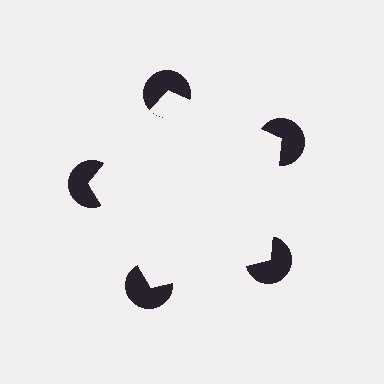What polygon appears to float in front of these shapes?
An illusory pentagon — its edges are inferred from the aligned wedge cuts in the pac-man discs, not physically drawn.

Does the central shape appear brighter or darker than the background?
It typically appears slightly brighter than the background, even though no actual brightness change is drawn.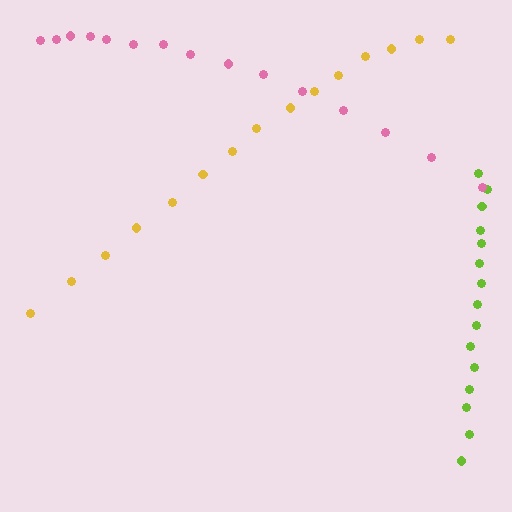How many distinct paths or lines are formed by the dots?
There are 3 distinct paths.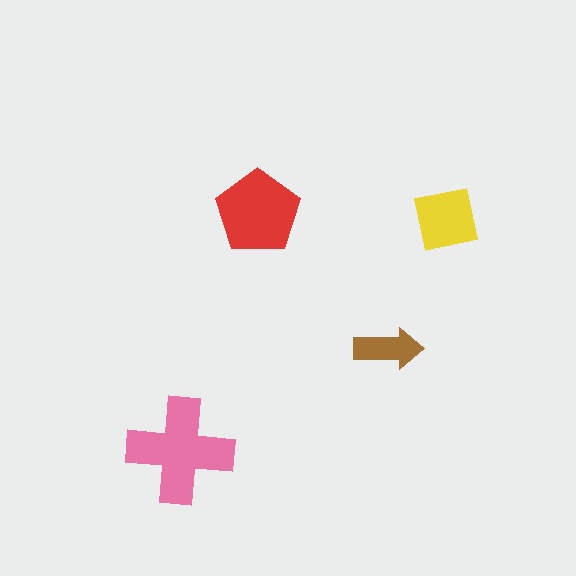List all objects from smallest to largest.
The brown arrow, the yellow square, the red pentagon, the pink cross.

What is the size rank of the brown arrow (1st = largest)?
4th.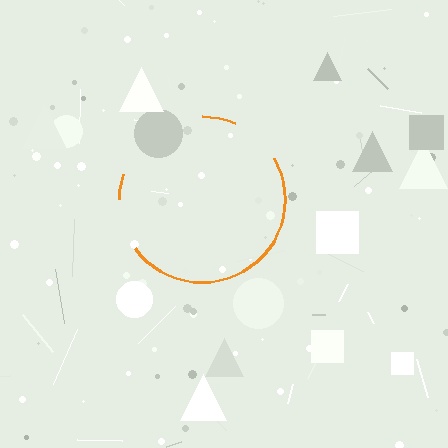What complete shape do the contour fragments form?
The contour fragments form a circle.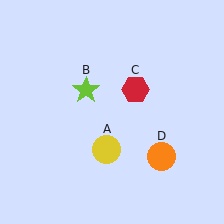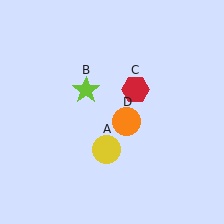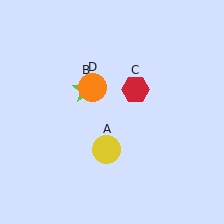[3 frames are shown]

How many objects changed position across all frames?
1 object changed position: orange circle (object D).